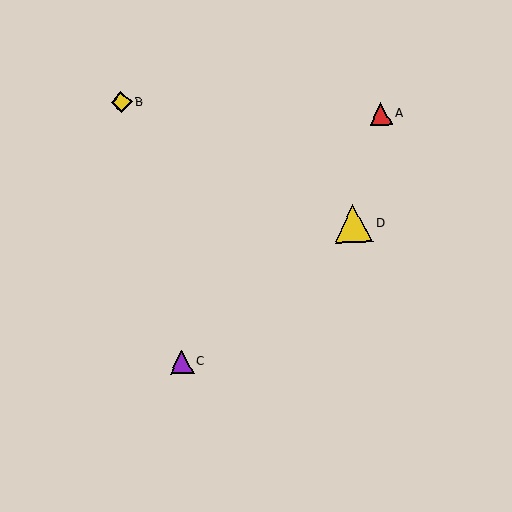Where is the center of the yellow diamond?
The center of the yellow diamond is at (121, 102).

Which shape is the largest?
The yellow triangle (labeled D) is the largest.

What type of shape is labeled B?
Shape B is a yellow diamond.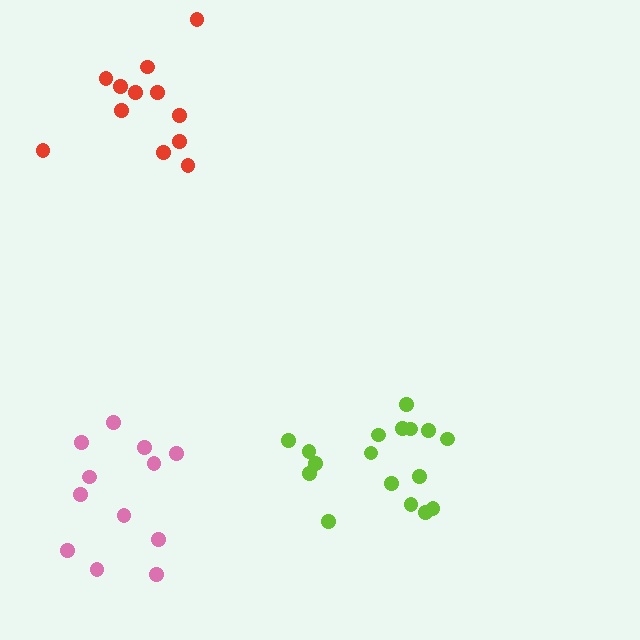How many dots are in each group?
Group 1: 17 dots, Group 2: 12 dots, Group 3: 12 dots (41 total).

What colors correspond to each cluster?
The clusters are colored: lime, red, pink.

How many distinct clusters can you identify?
There are 3 distinct clusters.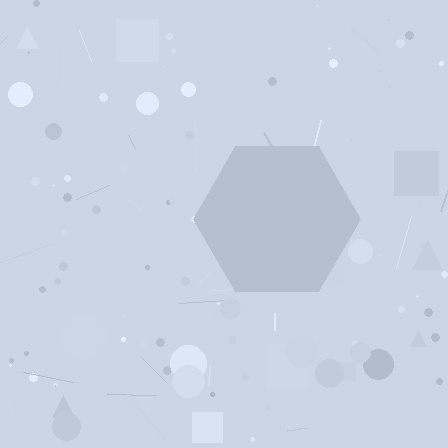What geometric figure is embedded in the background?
A hexagon is embedded in the background.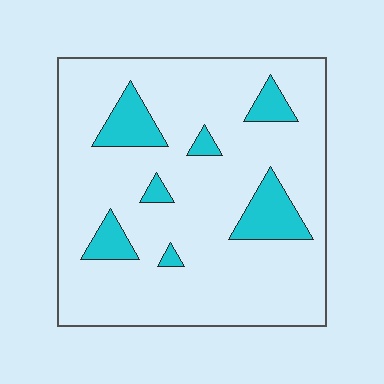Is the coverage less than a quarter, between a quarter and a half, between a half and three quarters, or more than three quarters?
Less than a quarter.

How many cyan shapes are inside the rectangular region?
7.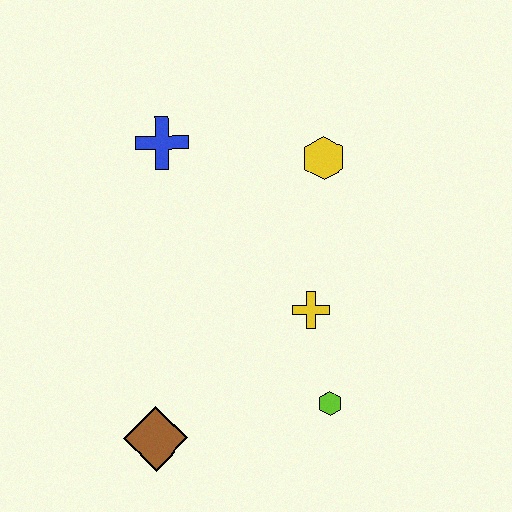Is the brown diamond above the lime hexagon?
No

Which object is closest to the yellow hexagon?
The yellow cross is closest to the yellow hexagon.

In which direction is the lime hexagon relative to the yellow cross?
The lime hexagon is below the yellow cross.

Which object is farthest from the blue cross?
The lime hexagon is farthest from the blue cross.